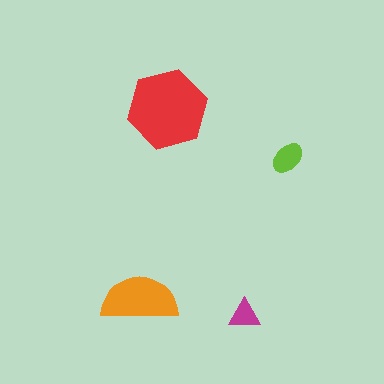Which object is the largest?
The red hexagon.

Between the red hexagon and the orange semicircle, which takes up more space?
The red hexagon.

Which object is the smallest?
The magenta triangle.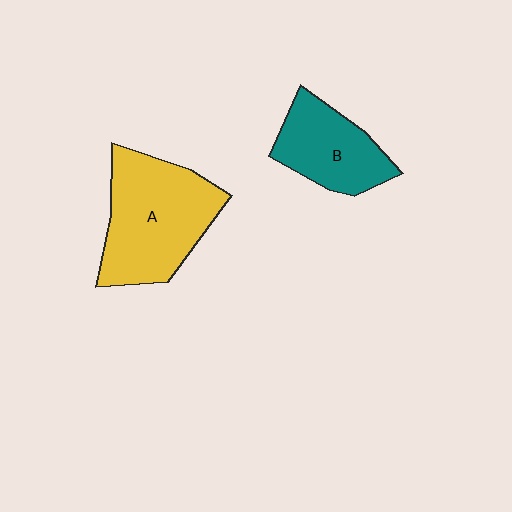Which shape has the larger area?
Shape A (yellow).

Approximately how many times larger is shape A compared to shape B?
Approximately 1.6 times.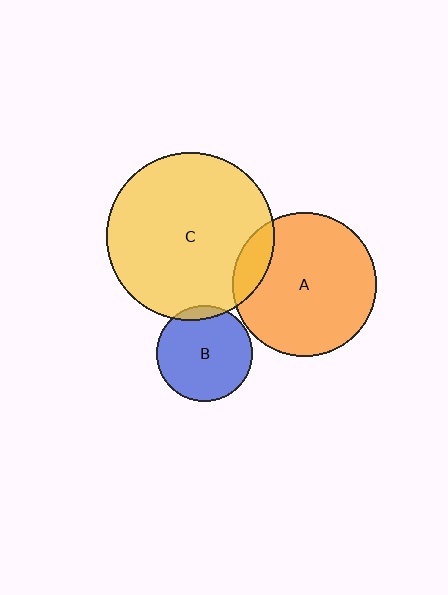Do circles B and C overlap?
Yes.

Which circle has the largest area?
Circle C (yellow).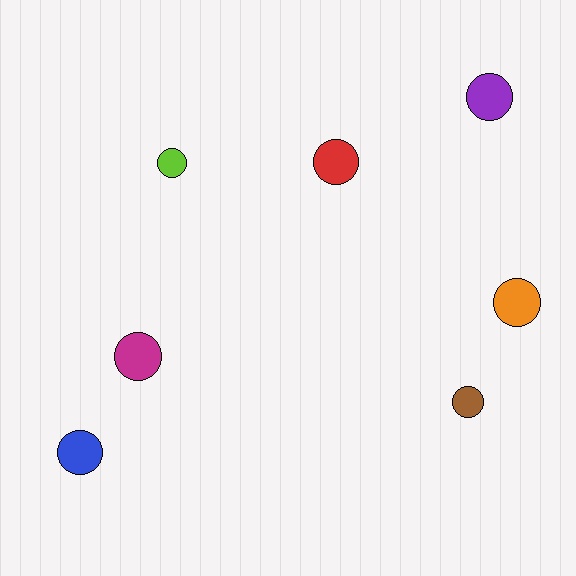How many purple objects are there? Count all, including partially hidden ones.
There is 1 purple object.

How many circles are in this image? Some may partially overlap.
There are 7 circles.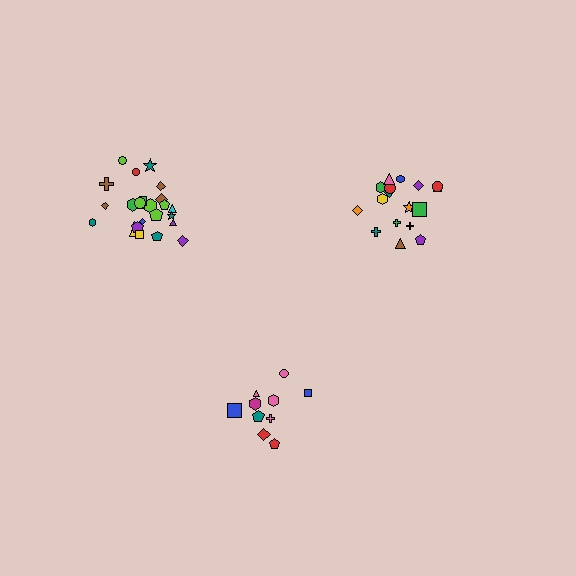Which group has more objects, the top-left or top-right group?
The top-left group.